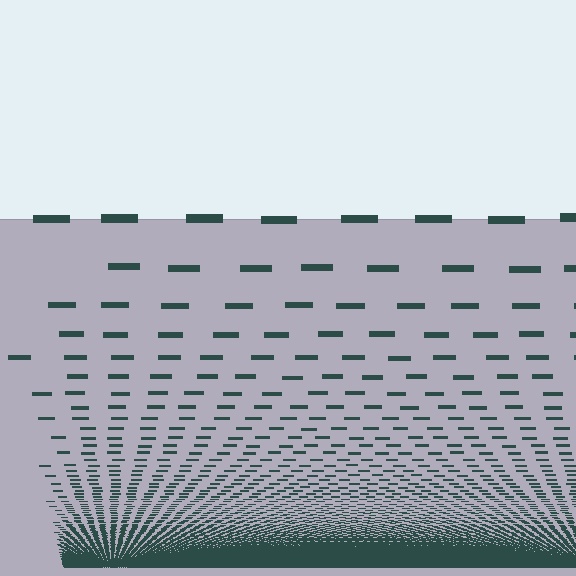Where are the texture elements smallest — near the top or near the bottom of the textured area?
Near the bottom.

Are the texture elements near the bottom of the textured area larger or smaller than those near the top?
Smaller. The gradient is inverted — elements near the bottom are smaller and denser.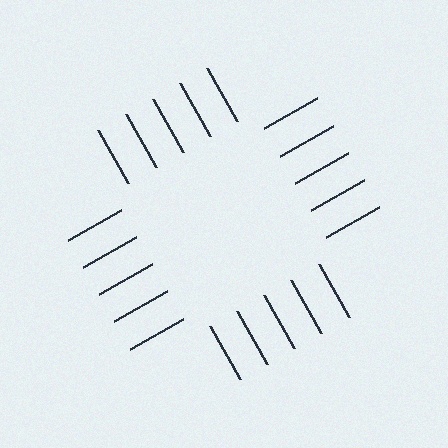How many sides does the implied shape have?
4 sides — the line-ends trace a square.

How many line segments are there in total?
20 — 5 along each of the 4 edges.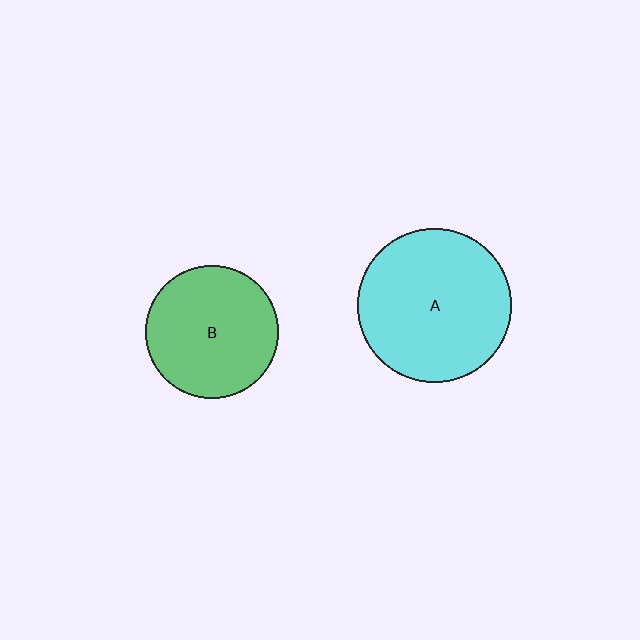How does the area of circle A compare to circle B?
Approximately 1.3 times.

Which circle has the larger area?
Circle A (cyan).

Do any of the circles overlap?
No, none of the circles overlap.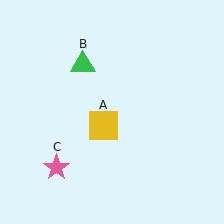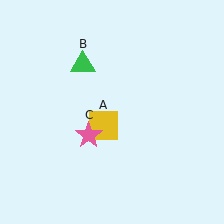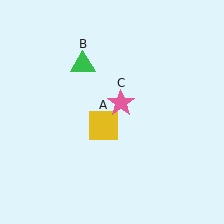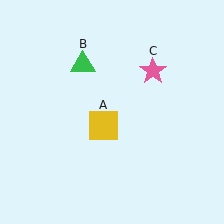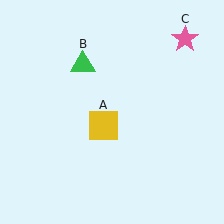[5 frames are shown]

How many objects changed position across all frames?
1 object changed position: pink star (object C).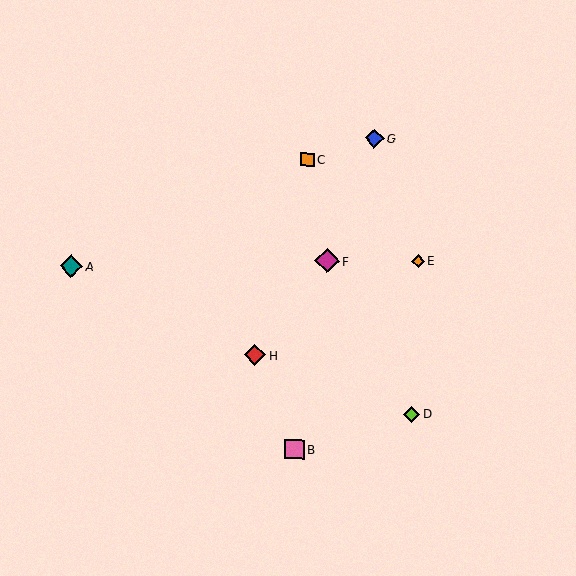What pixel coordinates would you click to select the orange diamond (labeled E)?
Click at (418, 261) to select the orange diamond E.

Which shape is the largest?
The magenta diamond (labeled F) is the largest.